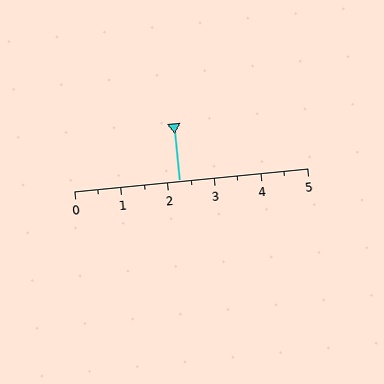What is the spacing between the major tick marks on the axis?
The major ticks are spaced 1 apart.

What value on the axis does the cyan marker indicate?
The marker indicates approximately 2.2.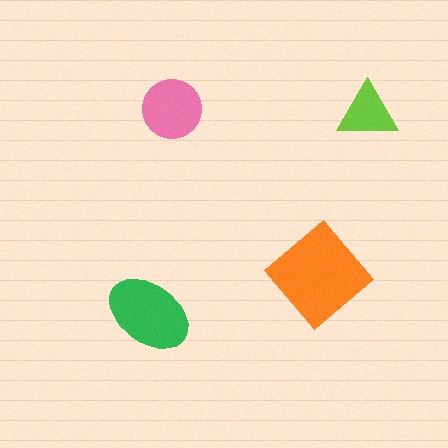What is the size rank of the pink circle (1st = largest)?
3rd.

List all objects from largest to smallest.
The orange diamond, the green ellipse, the pink circle, the lime triangle.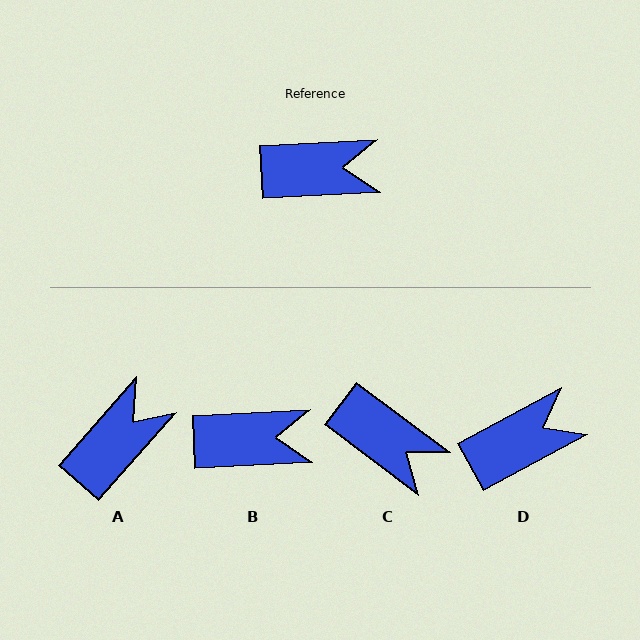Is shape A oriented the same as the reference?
No, it is off by about 46 degrees.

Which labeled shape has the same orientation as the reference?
B.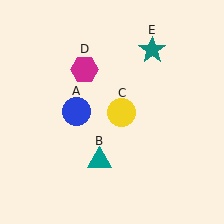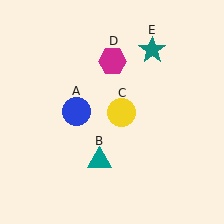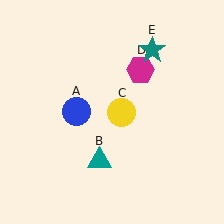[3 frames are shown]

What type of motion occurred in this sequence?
The magenta hexagon (object D) rotated clockwise around the center of the scene.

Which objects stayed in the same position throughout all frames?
Blue circle (object A) and teal triangle (object B) and yellow circle (object C) and teal star (object E) remained stationary.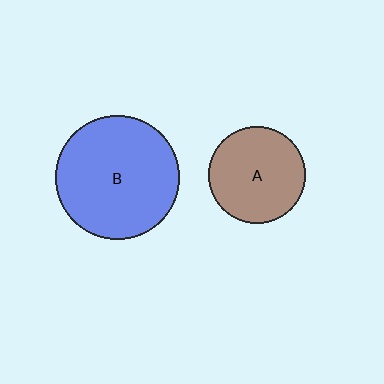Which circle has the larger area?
Circle B (blue).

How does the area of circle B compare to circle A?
Approximately 1.6 times.